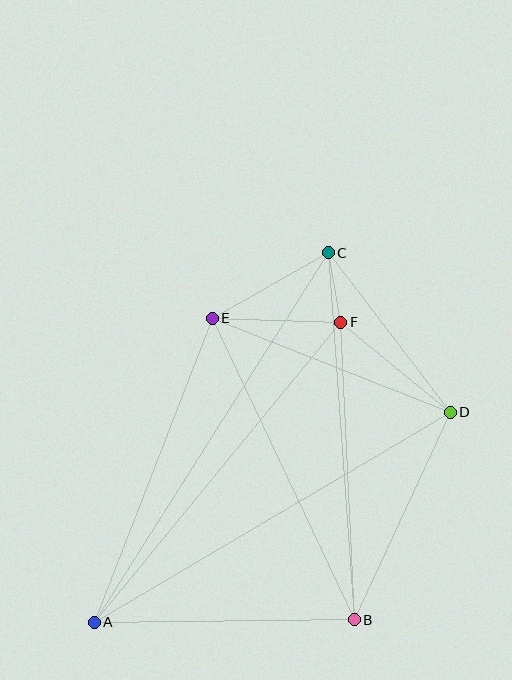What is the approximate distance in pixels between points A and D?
The distance between A and D is approximately 414 pixels.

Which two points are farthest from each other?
Points A and C are farthest from each other.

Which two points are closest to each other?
Points C and F are closest to each other.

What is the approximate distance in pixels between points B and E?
The distance between B and E is approximately 333 pixels.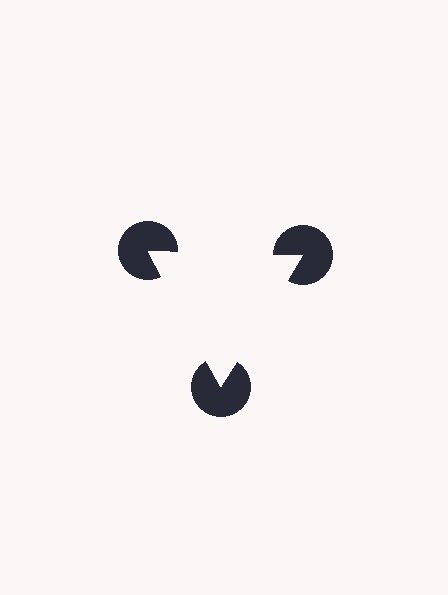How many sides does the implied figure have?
3 sides.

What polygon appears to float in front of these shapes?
An illusory triangle — its edges are inferred from the aligned wedge cuts in the pac-man discs, not physically drawn.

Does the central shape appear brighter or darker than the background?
It typically appears slightly brighter than the background, even though no actual brightness change is drawn.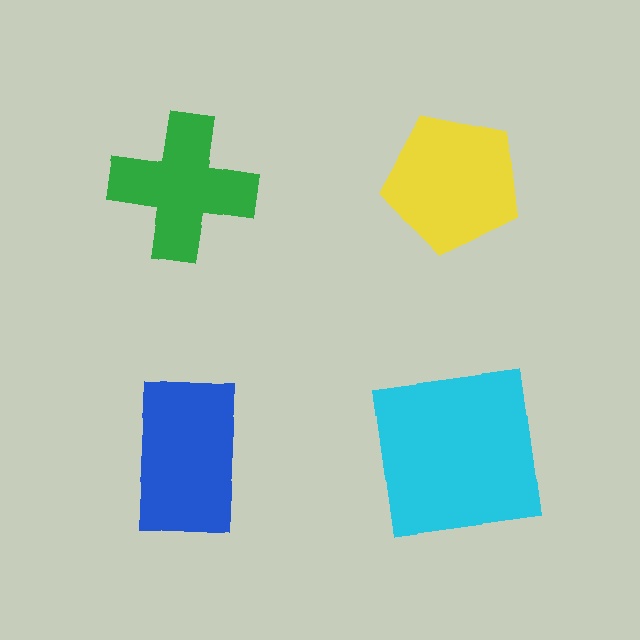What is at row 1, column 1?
A green cross.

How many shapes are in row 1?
2 shapes.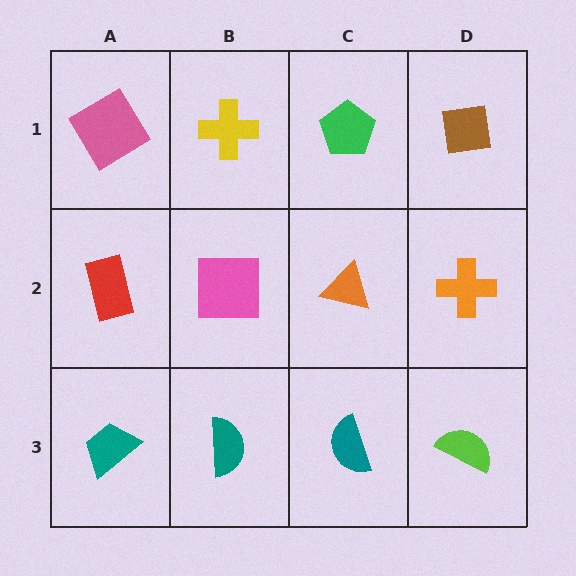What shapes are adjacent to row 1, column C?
An orange triangle (row 2, column C), a yellow cross (row 1, column B), a brown square (row 1, column D).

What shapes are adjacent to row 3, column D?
An orange cross (row 2, column D), a teal semicircle (row 3, column C).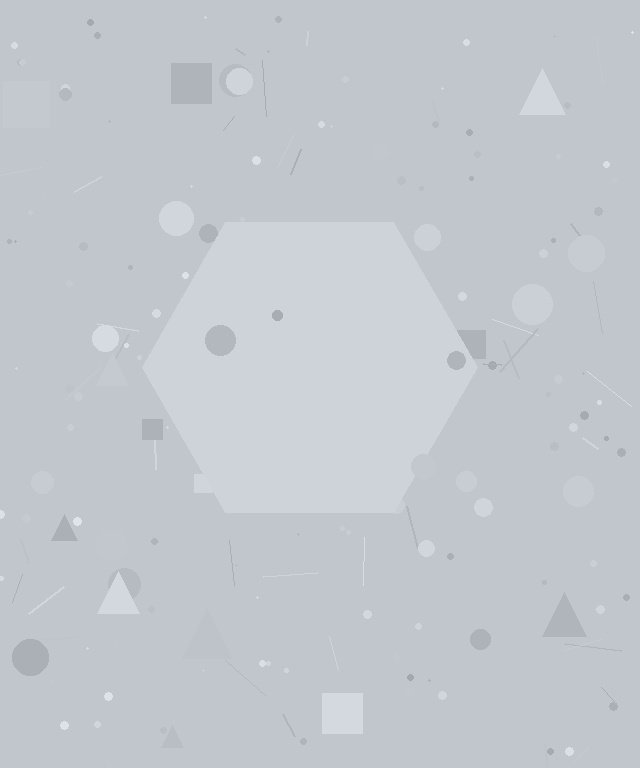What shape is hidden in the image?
A hexagon is hidden in the image.